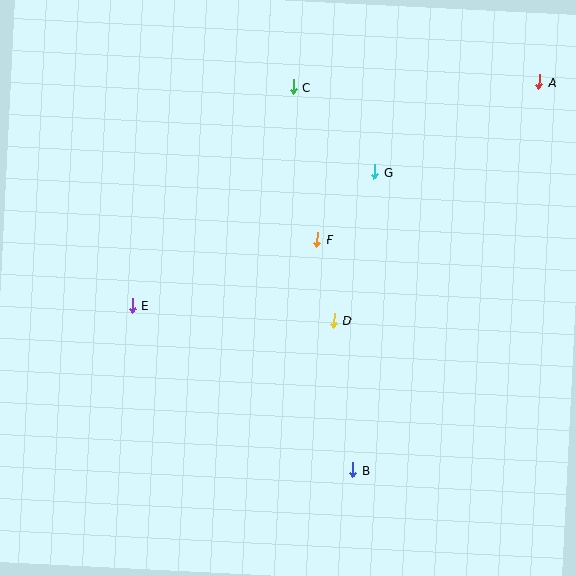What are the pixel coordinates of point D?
Point D is at (333, 321).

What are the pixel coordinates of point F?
Point F is at (317, 240).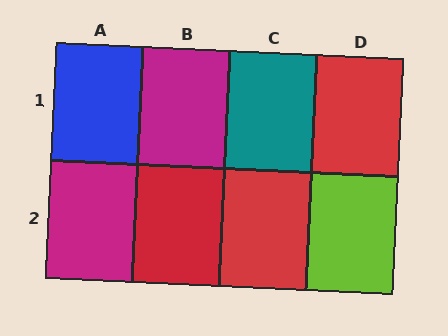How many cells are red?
3 cells are red.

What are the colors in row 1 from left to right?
Blue, magenta, teal, red.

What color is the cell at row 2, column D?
Lime.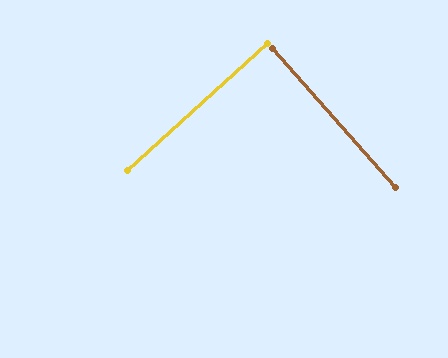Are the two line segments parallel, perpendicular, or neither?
Perpendicular — they meet at approximately 89°.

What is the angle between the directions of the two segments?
Approximately 89 degrees.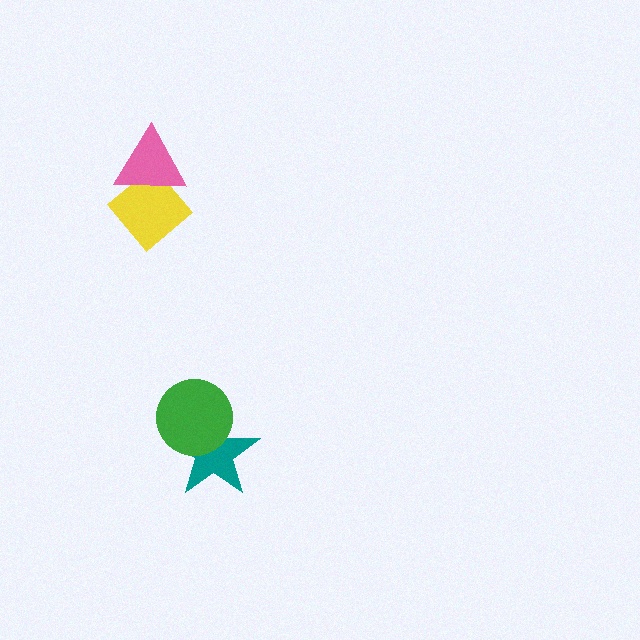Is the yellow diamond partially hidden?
Yes, it is partially covered by another shape.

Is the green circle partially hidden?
No, no other shape covers it.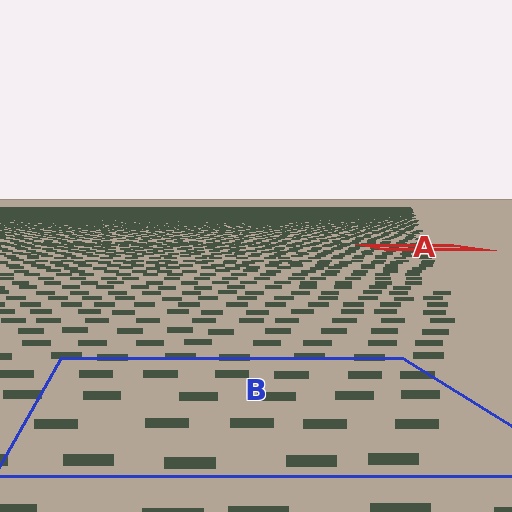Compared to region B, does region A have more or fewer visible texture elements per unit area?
Region A has more texture elements per unit area — they are packed more densely because it is farther away.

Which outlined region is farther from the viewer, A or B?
Region A is farther from the viewer — the texture elements inside it appear smaller and more densely packed.